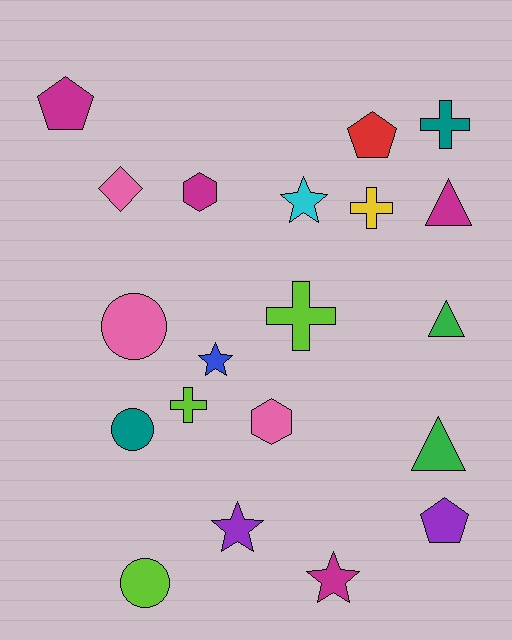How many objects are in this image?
There are 20 objects.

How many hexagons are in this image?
There are 2 hexagons.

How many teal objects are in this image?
There are 2 teal objects.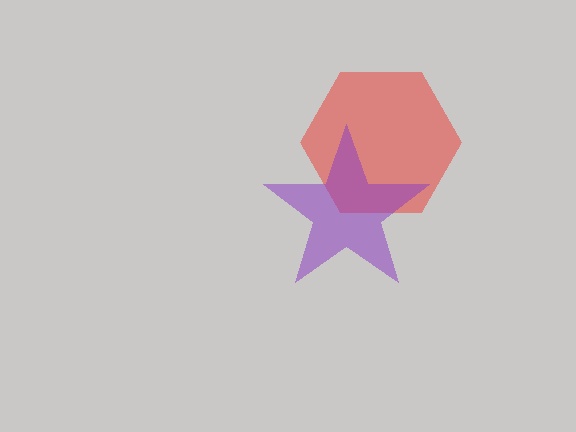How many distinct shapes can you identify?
There are 2 distinct shapes: a red hexagon, a purple star.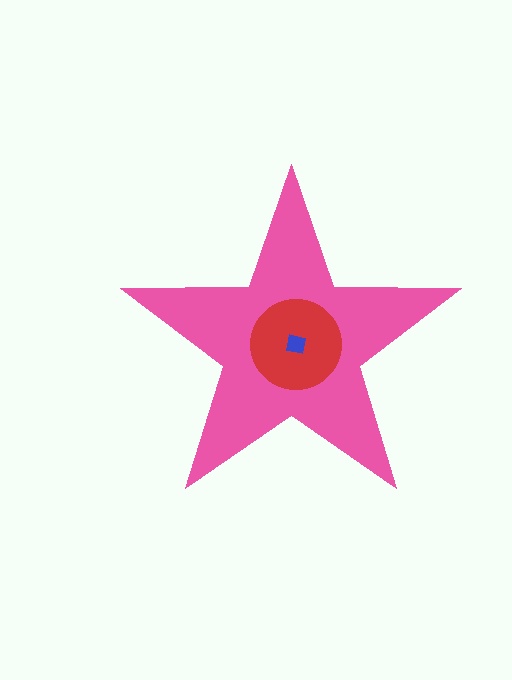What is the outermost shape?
The pink star.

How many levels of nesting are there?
3.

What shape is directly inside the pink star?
The red circle.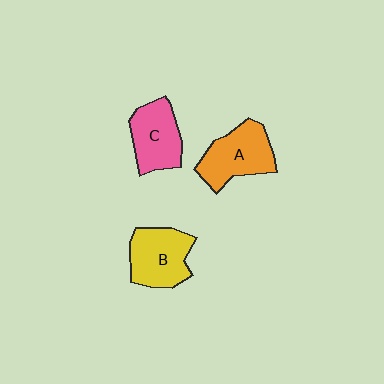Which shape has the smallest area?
Shape C (pink).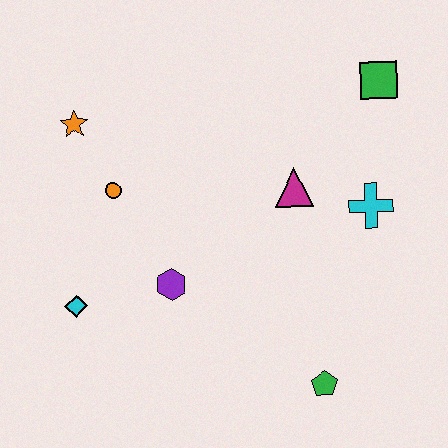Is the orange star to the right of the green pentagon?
No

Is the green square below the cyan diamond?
No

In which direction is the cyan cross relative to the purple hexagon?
The cyan cross is to the right of the purple hexagon.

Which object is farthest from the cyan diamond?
The green square is farthest from the cyan diamond.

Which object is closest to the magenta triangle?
The cyan cross is closest to the magenta triangle.